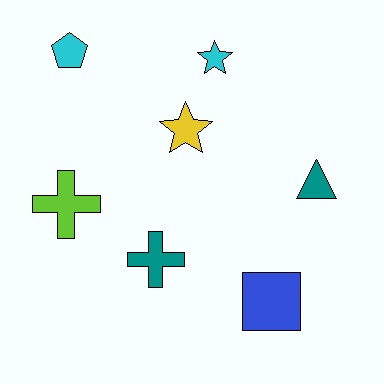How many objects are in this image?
There are 7 objects.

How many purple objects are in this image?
There are no purple objects.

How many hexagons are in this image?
There are no hexagons.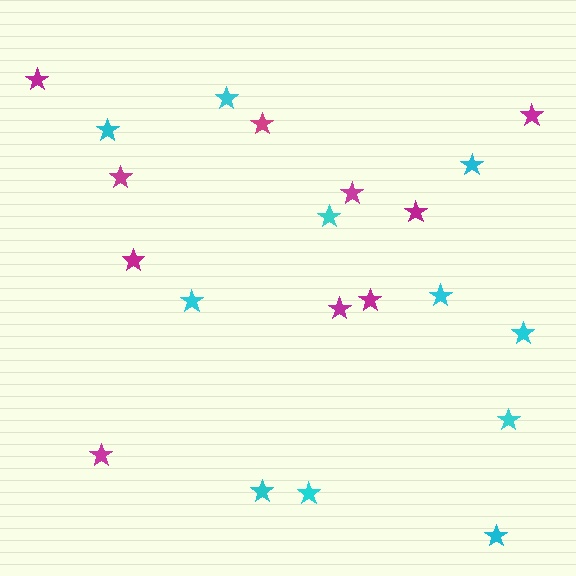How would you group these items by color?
There are 2 groups: one group of cyan stars (11) and one group of magenta stars (10).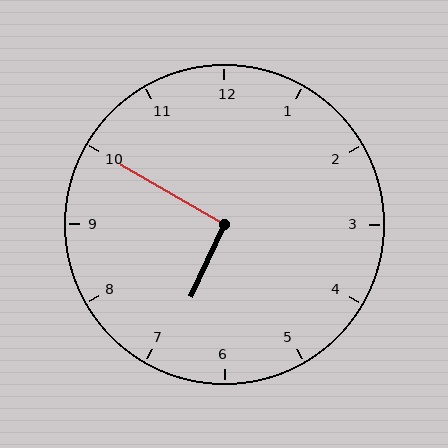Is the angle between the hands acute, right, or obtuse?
It is right.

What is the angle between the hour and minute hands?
Approximately 95 degrees.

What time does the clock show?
6:50.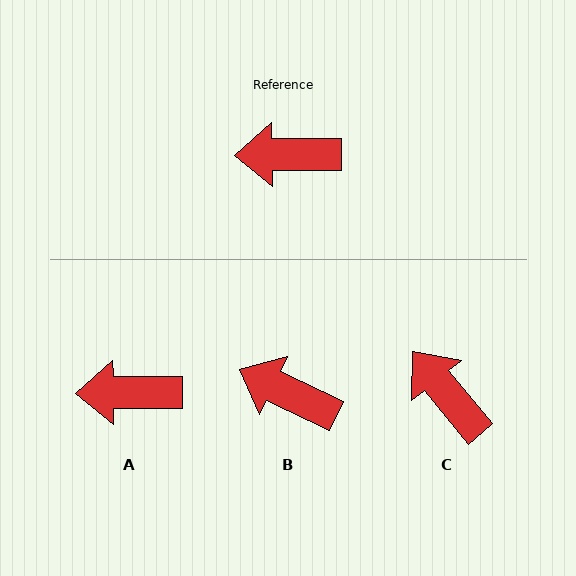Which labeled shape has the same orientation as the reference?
A.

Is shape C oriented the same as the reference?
No, it is off by about 51 degrees.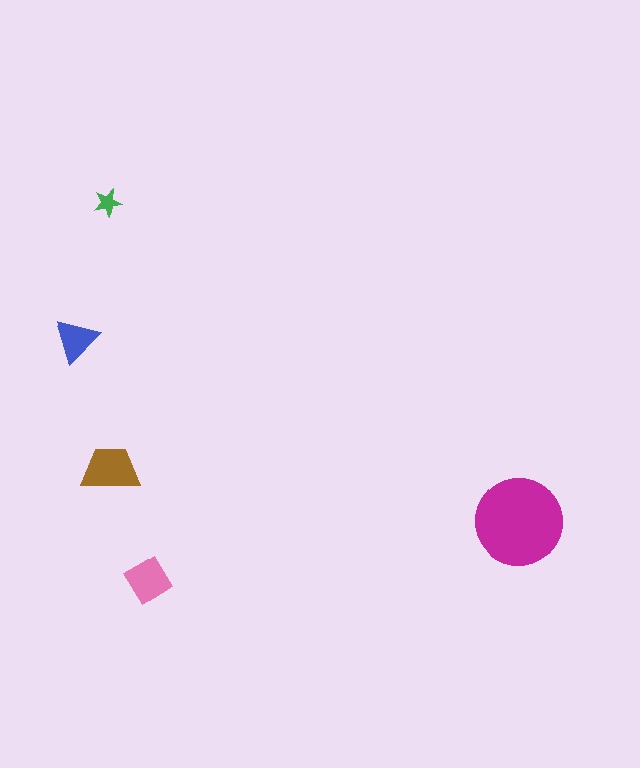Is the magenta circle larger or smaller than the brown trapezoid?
Larger.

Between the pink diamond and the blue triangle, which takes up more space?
The pink diamond.